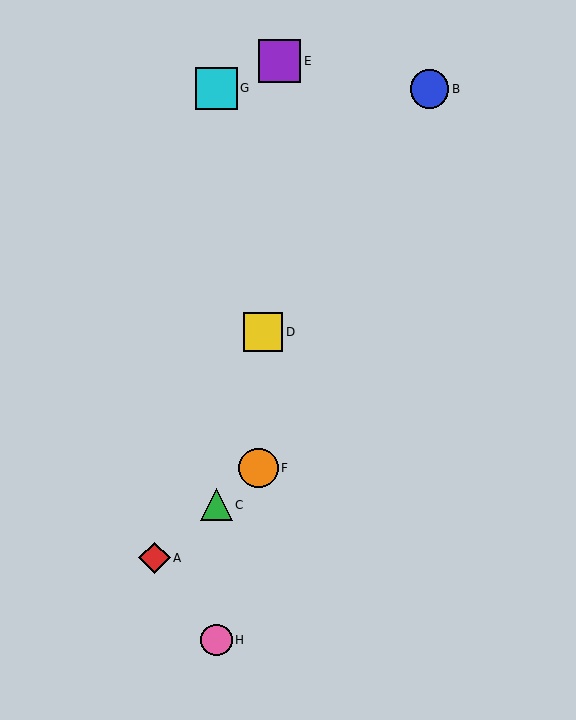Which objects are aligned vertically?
Objects C, G, H are aligned vertically.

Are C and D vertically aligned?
No, C is at x≈216 and D is at x≈263.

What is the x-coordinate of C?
Object C is at x≈216.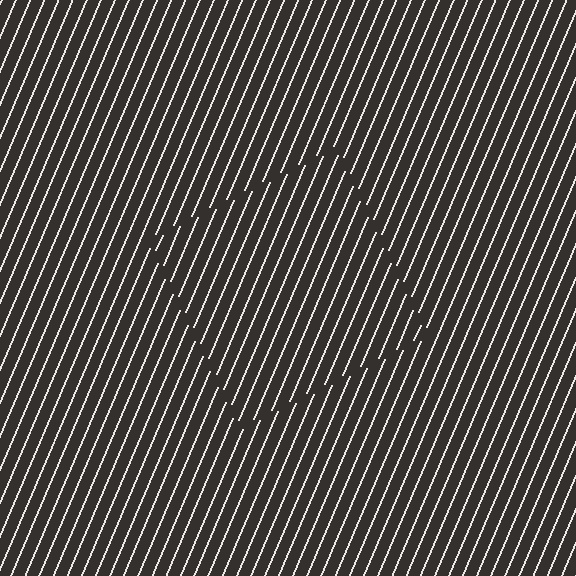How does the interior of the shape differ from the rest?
The interior of the shape contains the same grating, shifted by half a period — the contour is defined by the phase discontinuity where line-ends from the inner and outer gratings abut.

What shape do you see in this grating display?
An illusory square. The interior of the shape contains the same grating, shifted by half a period — the contour is defined by the phase discontinuity where line-ends from the inner and outer gratings abut.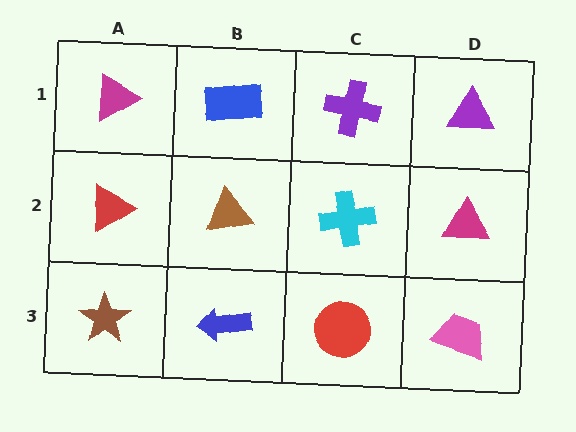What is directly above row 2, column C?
A purple cross.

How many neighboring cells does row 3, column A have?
2.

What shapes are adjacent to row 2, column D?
A purple triangle (row 1, column D), a pink trapezoid (row 3, column D), a cyan cross (row 2, column C).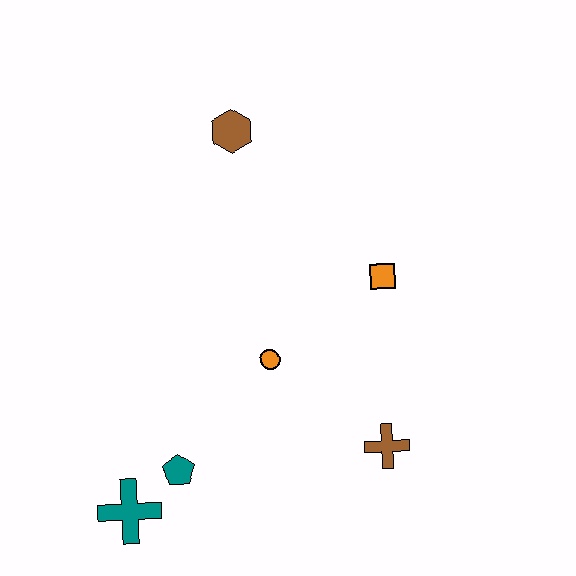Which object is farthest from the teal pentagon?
The brown hexagon is farthest from the teal pentagon.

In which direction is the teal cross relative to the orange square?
The teal cross is to the left of the orange square.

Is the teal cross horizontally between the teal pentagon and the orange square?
No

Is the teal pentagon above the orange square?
No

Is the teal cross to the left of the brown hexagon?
Yes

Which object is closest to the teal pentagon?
The teal cross is closest to the teal pentagon.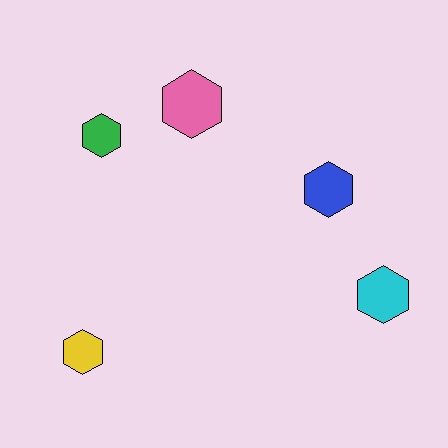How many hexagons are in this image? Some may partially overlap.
There are 5 hexagons.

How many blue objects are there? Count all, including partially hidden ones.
There is 1 blue object.